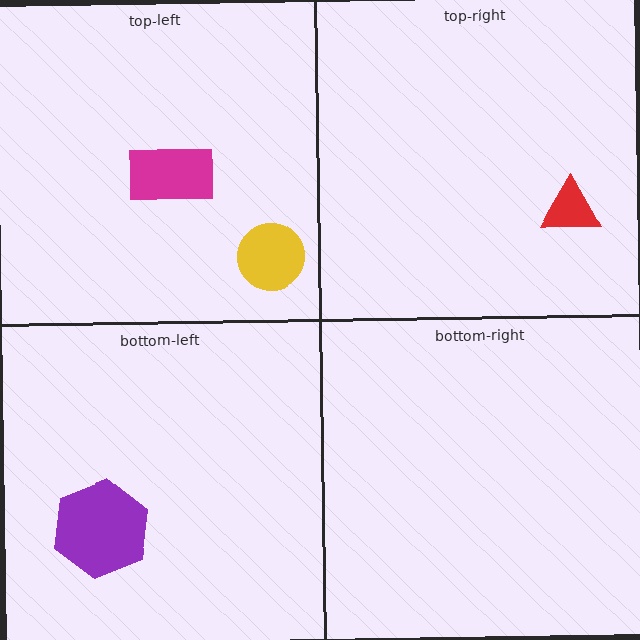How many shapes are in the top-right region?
1.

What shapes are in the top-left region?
The magenta rectangle, the yellow circle.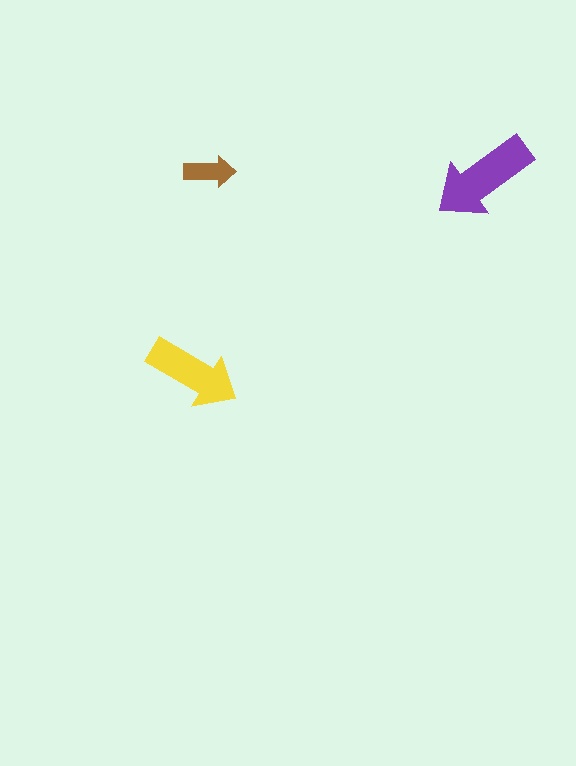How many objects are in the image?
There are 3 objects in the image.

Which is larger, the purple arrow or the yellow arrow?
The purple one.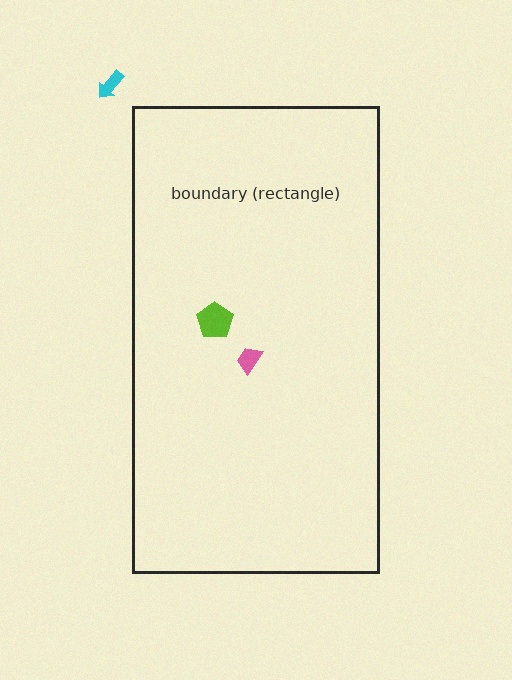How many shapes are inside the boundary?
2 inside, 1 outside.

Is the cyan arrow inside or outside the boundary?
Outside.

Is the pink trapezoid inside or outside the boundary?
Inside.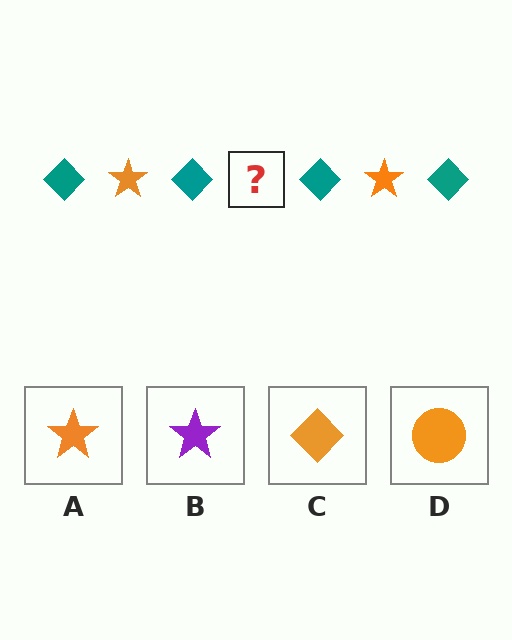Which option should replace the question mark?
Option A.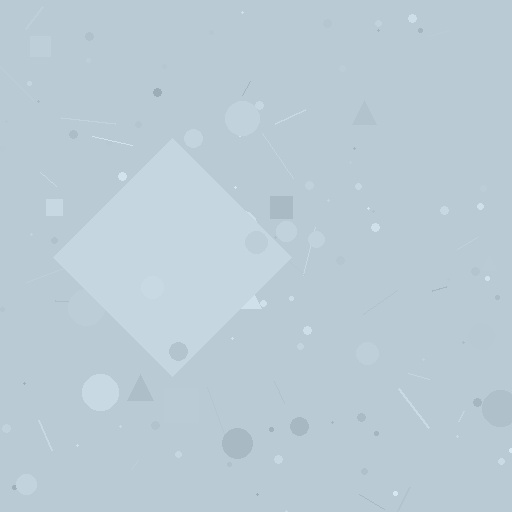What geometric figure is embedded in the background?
A diamond is embedded in the background.